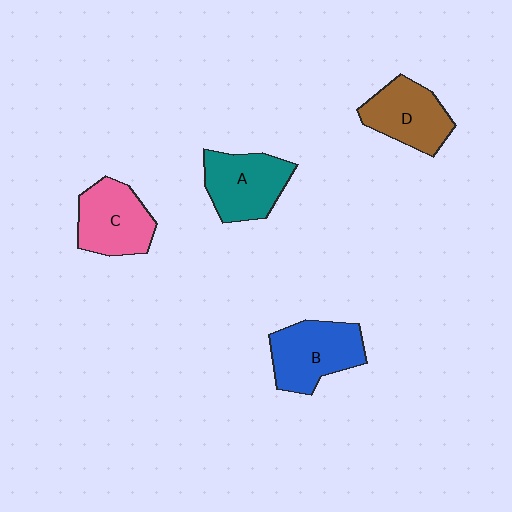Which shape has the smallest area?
Shape D (brown).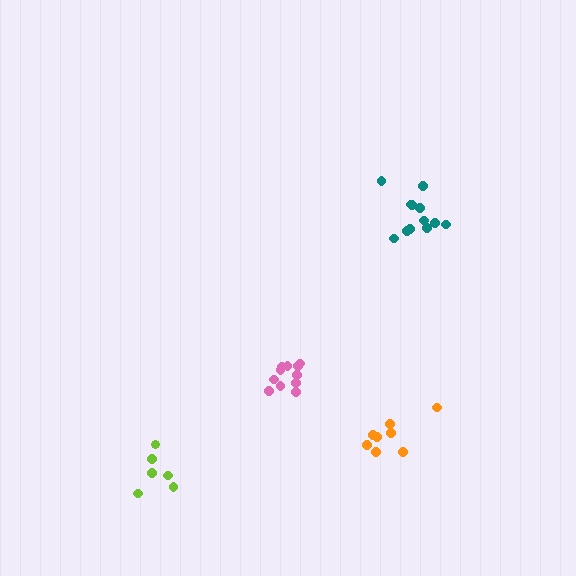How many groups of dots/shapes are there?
There are 4 groups.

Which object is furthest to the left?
The lime cluster is leftmost.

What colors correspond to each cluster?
The clusters are colored: pink, orange, lime, teal.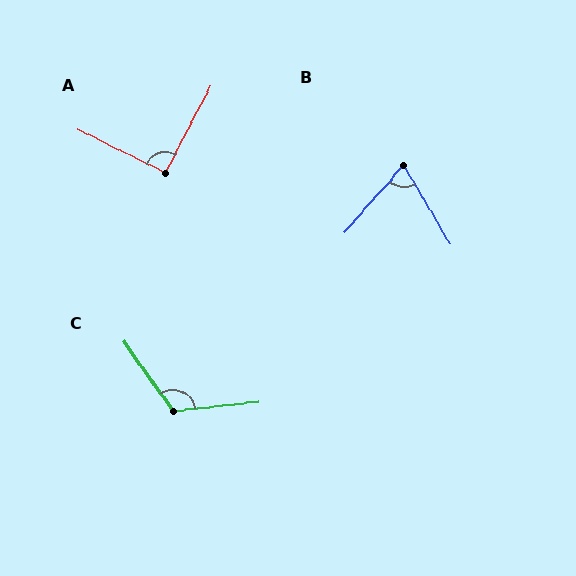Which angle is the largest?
C, at approximately 119 degrees.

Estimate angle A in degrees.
Approximately 91 degrees.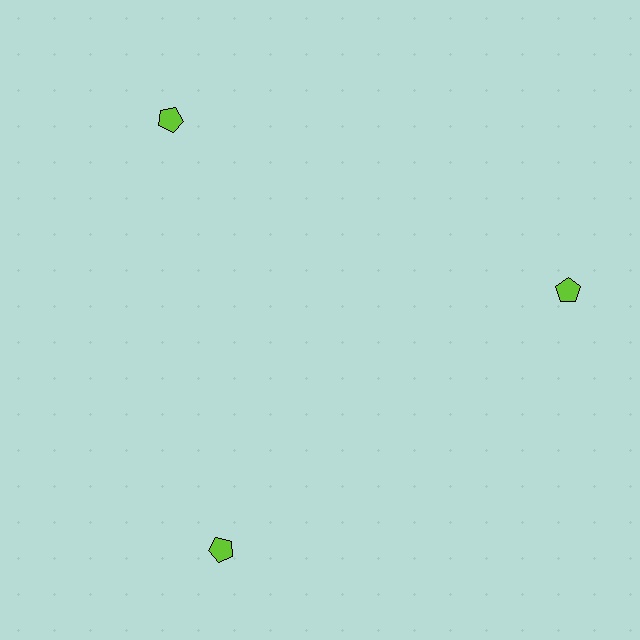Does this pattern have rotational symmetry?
Yes, this pattern has 3-fold rotational symmetry. It looks the same after rotating 120 degrees around the center.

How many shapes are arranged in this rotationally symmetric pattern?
There are 3 shapes, arranged in 3 groups of 1.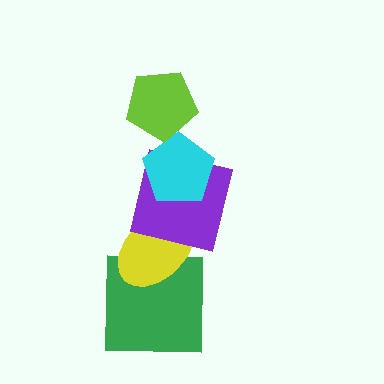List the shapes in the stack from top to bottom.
From top to bottom: the lime pentagon, the cyan pentagon, the purple square, the yellow ellipse, the green square.